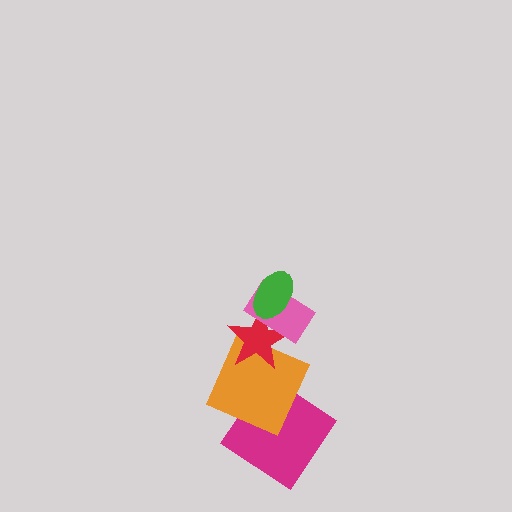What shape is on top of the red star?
The pink rectangle is on top of the red star.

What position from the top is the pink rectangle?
The pink rectangle is 2nd from the top.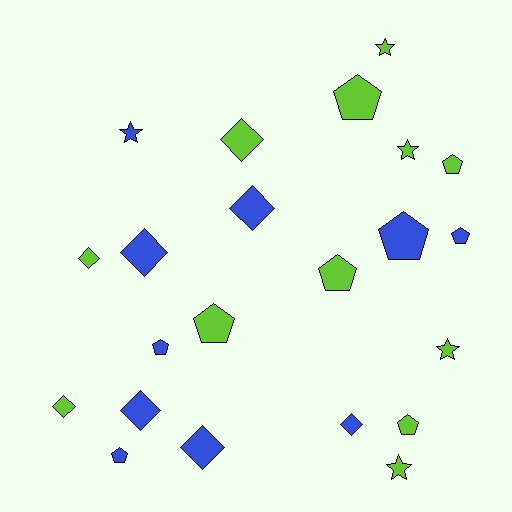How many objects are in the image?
There are 22 objects.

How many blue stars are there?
There is 1 blue star.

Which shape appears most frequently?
Pentagon, with 9 objects.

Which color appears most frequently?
Lime, with 12 objects.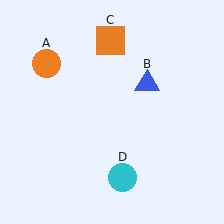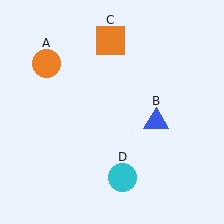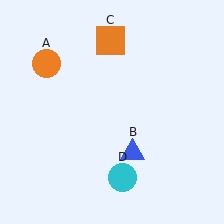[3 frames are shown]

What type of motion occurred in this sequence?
The blue triangle (object B) rotated clockwise around the center of the scene.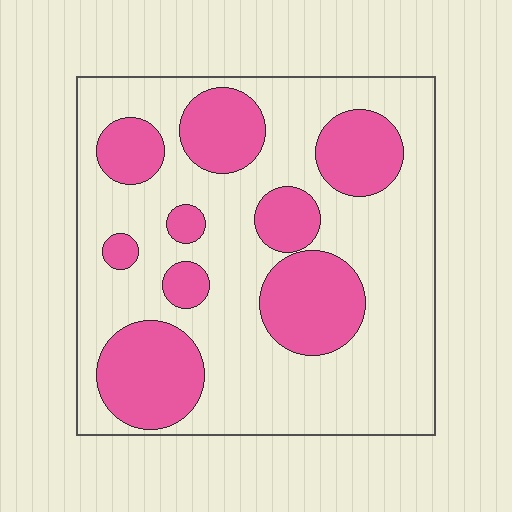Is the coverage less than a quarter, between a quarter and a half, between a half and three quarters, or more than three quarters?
Between a quarter and a half.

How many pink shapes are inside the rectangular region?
9.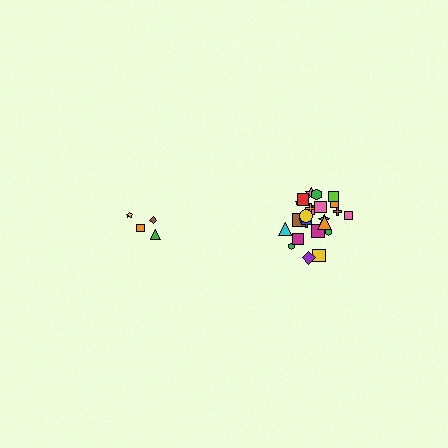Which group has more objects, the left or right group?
The right group.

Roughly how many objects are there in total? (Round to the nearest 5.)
Roughly 30 objects in total.